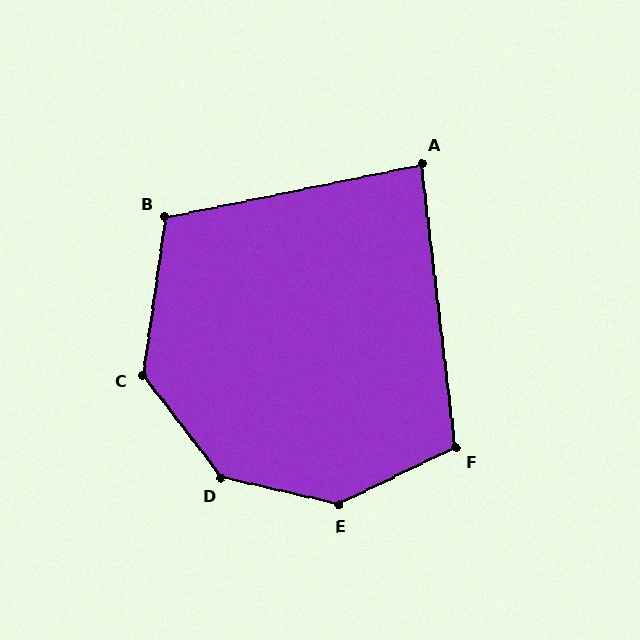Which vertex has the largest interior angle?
D, at approximately 141 degrees.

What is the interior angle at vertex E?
Approximately 141 degrees (obtuse).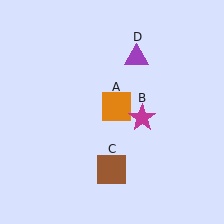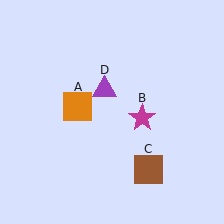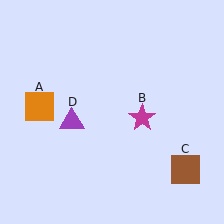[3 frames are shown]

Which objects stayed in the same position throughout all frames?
Magenta star (object B) remained stationary.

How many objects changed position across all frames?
3 objects changed position: orange square (object A), brown square (object C), purple triangle (object D).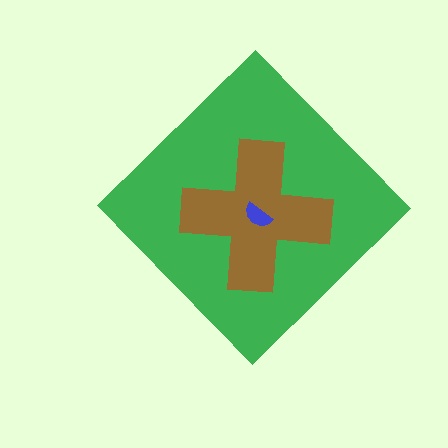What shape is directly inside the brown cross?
The blue semicircle.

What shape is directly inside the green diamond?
The brown cross.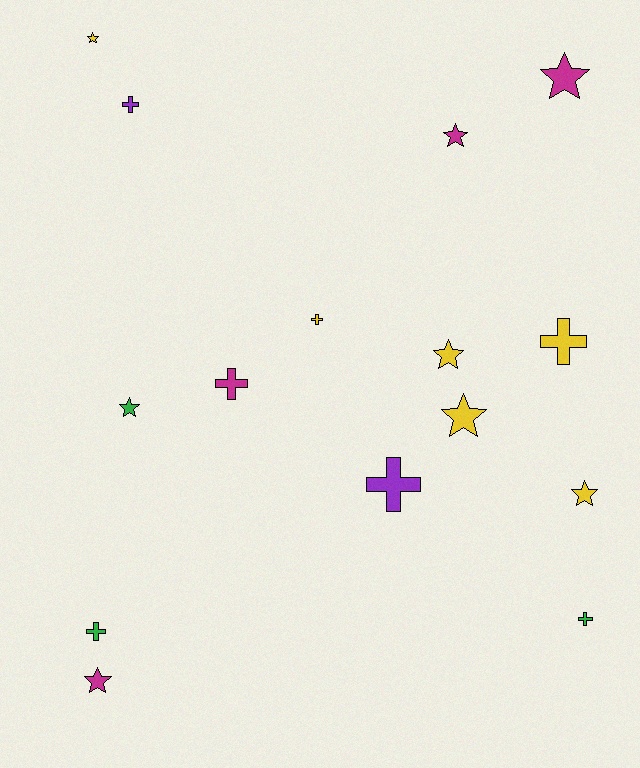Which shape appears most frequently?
Star, with 8 objects.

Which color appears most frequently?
Yellow, with 6 objects.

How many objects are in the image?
There are 15 objects.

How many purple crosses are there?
There are 2 purple crosses.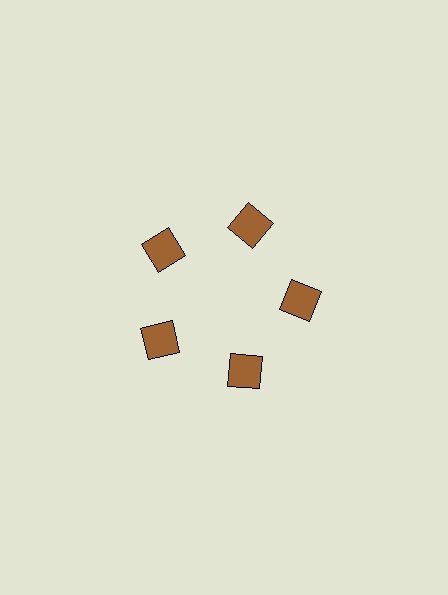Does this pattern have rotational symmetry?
Yes, this pattern has 5-fold rotational symmetry. It looks the same after rotating 72 degrees around the center.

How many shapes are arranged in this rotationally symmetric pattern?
There are 5 shapes, arranged in 5 groups of 1.